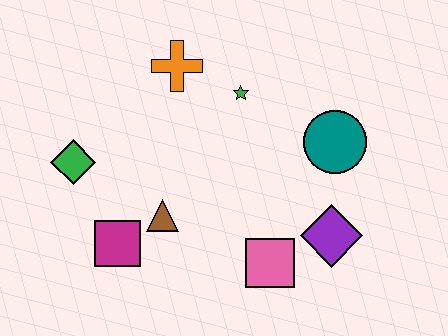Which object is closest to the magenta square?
The brown triangle is closest to the magenta square.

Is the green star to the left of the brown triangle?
No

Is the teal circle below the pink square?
No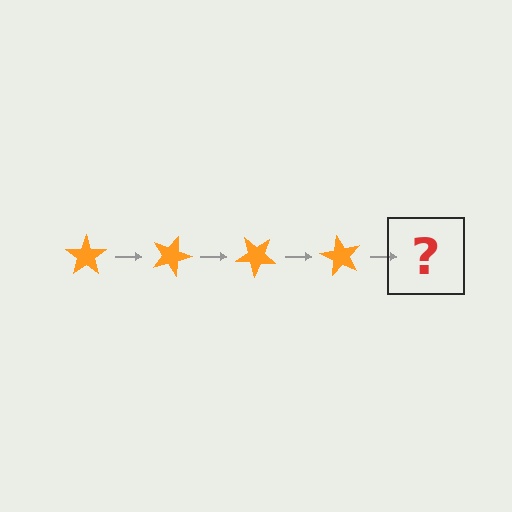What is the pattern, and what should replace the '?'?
The pattern is that the star rotates 20 degrees each step. The '?' should be an orange star rotated 80 degrees.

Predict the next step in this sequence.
The next step is an orange star rotated 80 degrees.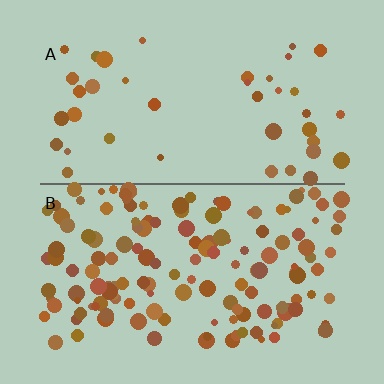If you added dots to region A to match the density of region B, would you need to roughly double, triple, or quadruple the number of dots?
Approximately triple.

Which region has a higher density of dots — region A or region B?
B (the bottom).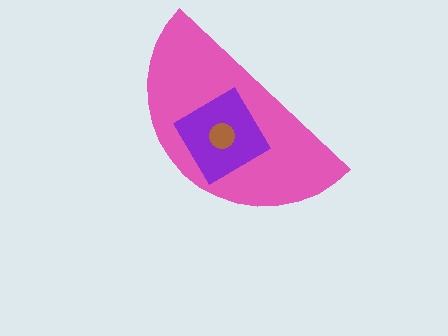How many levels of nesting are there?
3.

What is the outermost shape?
The pink semicircle.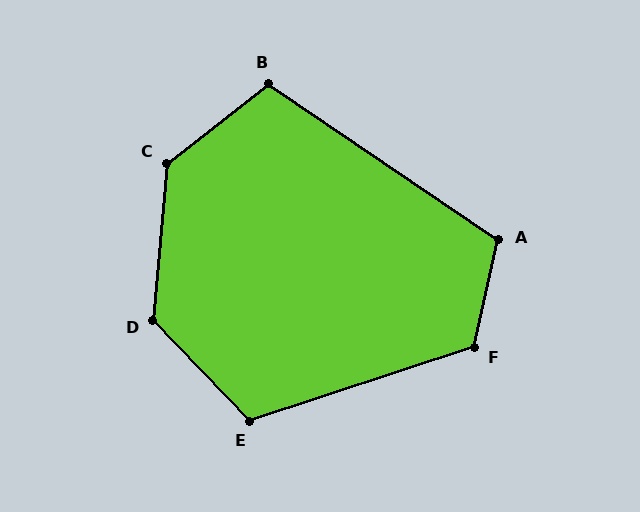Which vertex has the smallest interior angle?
B, at approximately 108 degrees.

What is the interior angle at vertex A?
Approximately 111 degrees (obtuse).